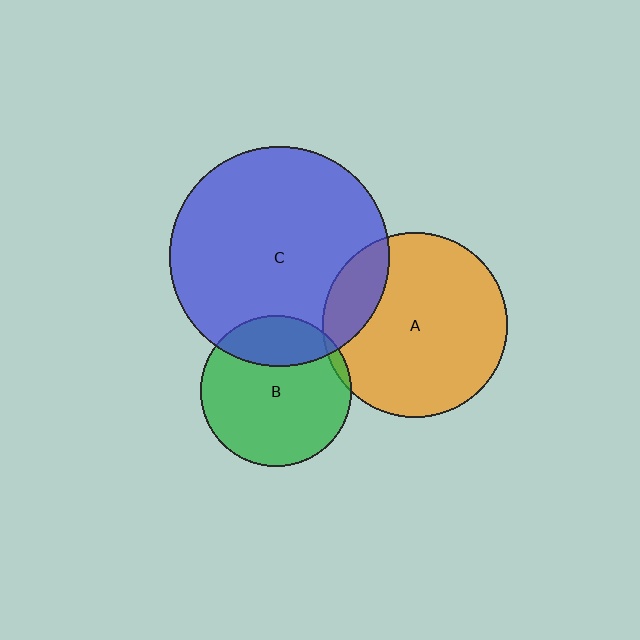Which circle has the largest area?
Circle C (blue).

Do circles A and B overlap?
Yes.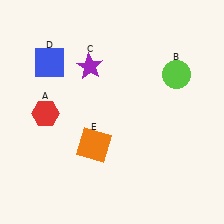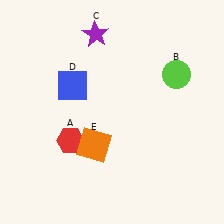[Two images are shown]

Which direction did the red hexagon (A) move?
The red hexagon (A) moved down.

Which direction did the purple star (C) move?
The purple star (C) moved up.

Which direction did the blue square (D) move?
The blue square (D) moved right.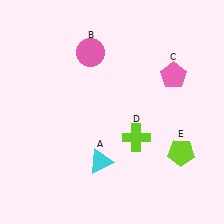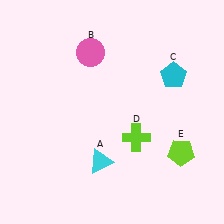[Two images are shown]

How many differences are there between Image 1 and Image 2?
There is 1 difference between the two images.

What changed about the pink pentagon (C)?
In Image 1, C is pink. In Image 2, it changed to cyan.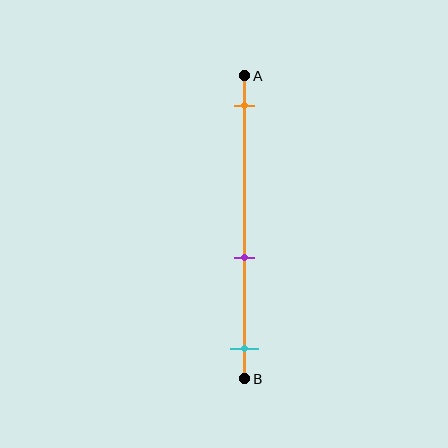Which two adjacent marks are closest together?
The purple and cyan marks are the closest adjacent pair.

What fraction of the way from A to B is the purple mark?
The purple mark is approximately 60% (0.6) of the way from A to B.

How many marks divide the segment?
There are 3 marks dividing the segment.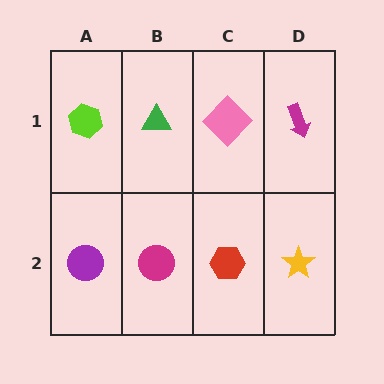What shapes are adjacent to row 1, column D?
A yellow star (row 2, column D), a pink diamond (row 1, column C).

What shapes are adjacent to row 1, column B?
A magenta circle (row 2, column B), a lime hexagon (row 1, column A), a pink diamond (row 1, column C).